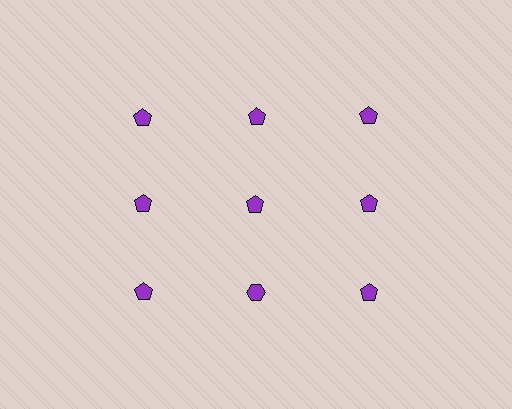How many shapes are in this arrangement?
There are 9 shapes arranged in a grid pattern.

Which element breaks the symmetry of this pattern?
The purple hexagon in the third row, second from left column breaks the symmetry. All other shapes are purple pentagons.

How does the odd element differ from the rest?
It has a different shape: hexagon instead of pentagon.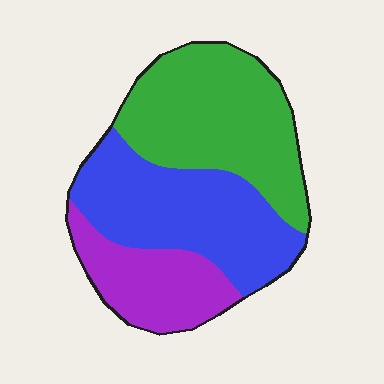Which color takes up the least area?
Purple, at roughly 20%.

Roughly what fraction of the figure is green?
Green covers 41% of the figure.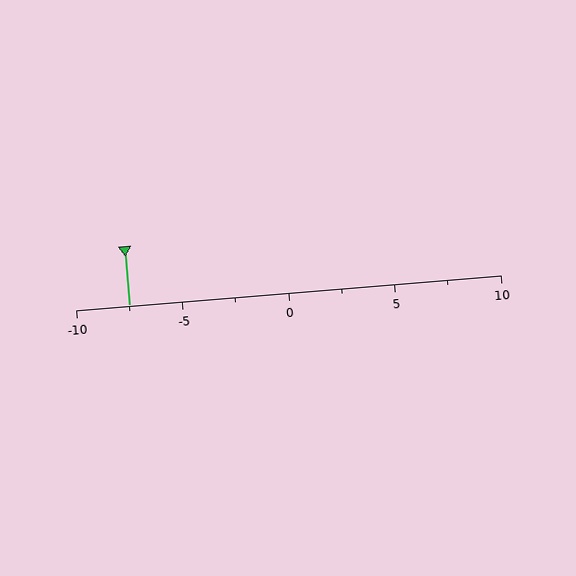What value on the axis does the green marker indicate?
The marker indicates approximately -7.5.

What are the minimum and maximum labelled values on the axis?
The axis runs from -10 to 10.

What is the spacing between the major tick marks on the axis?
The major ticks are spaced 5 apart.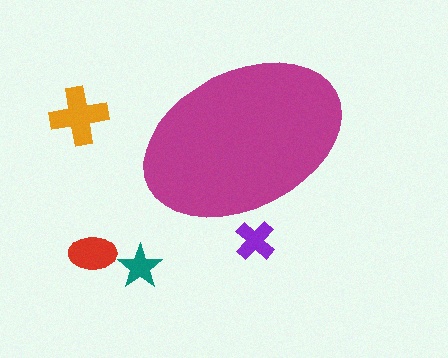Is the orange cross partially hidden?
No, the orange cross is fully visible.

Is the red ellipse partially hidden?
No, the red ellipse is fully visible.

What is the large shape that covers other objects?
A magenta ellipse.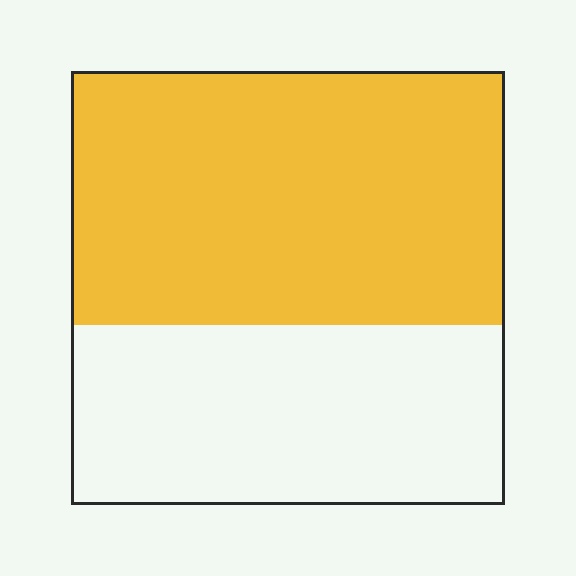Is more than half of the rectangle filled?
Yes.